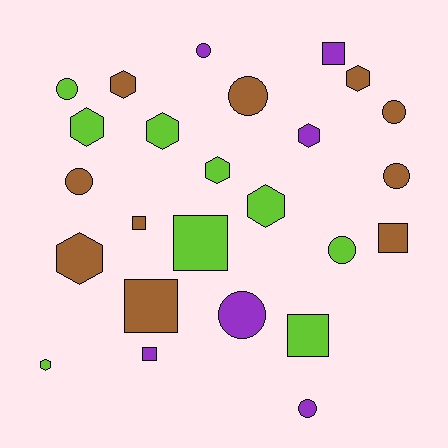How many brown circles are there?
There are 4 brown circles.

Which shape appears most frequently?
Hexagon, with 9 objects.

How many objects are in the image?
There are 25 objects.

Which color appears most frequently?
Brown, with 10 objects.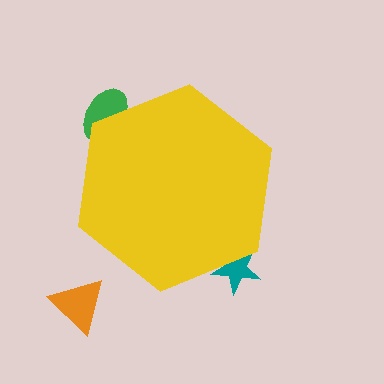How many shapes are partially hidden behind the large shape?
2 shapes are partially hidden.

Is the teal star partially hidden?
Yes, the teal star is partially hidden behind the yellow hexagon.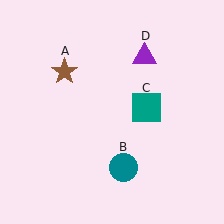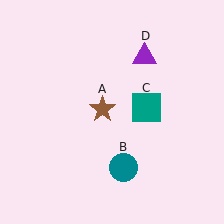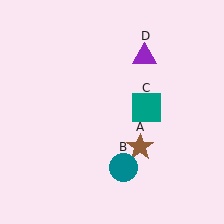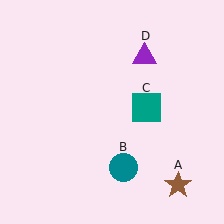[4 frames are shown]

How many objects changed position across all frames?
1 object changed position: brown star (object A).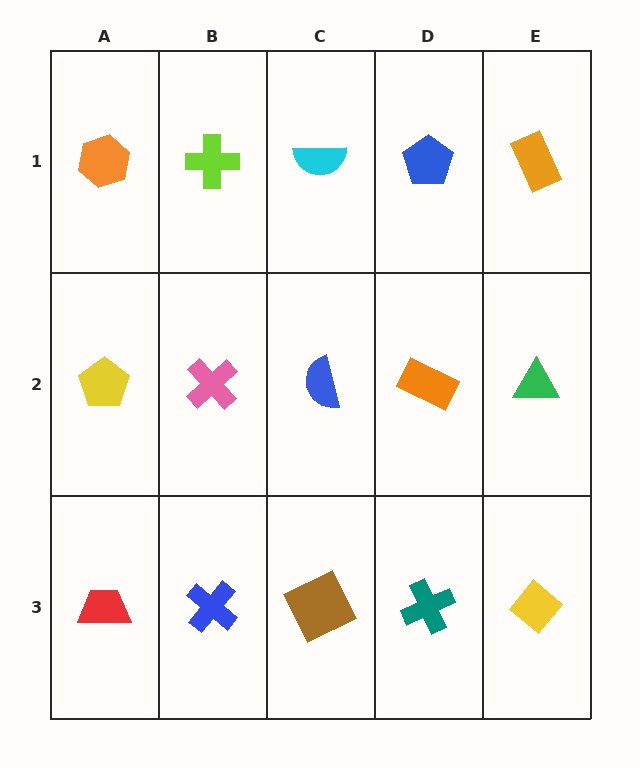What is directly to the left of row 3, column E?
A teal cross.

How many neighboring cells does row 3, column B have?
3.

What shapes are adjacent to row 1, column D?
An orange rectangle (row 2, column D), a cyan semicircle (row 1, column C), an orange rectangle (row 1, column E).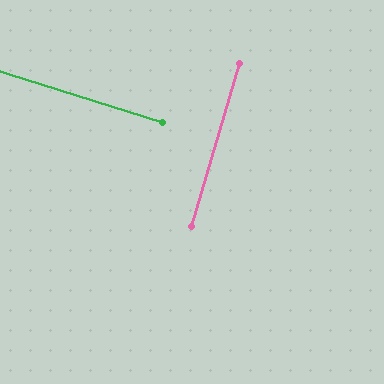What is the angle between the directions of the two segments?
Approximately 89 degrees.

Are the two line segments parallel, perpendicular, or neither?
Perpendicular — they meet at approximately 89°.